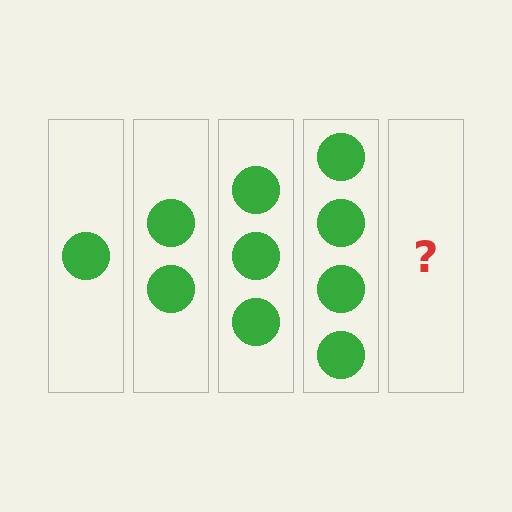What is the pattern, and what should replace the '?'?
The pattern is that each step adds one more circle. The '?' should be 5 circles.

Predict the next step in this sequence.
The next step is 5 circles.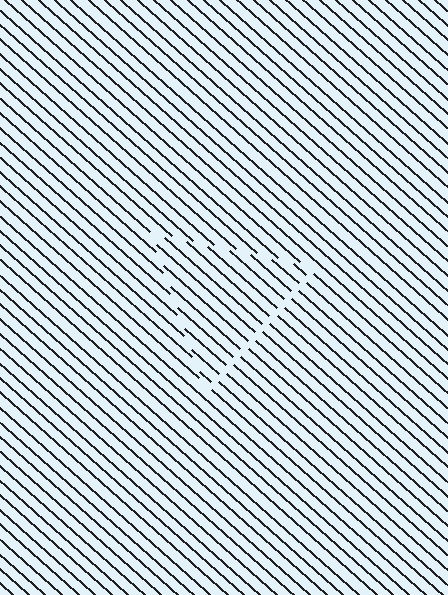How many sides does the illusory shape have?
3 sides — the line-ends trace a triangle.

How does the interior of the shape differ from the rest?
The interior of the shape contains the same grating, shifted by half a period — the contour is defined by the phase discontinuity where line-ends from the inner and outer gratings abut.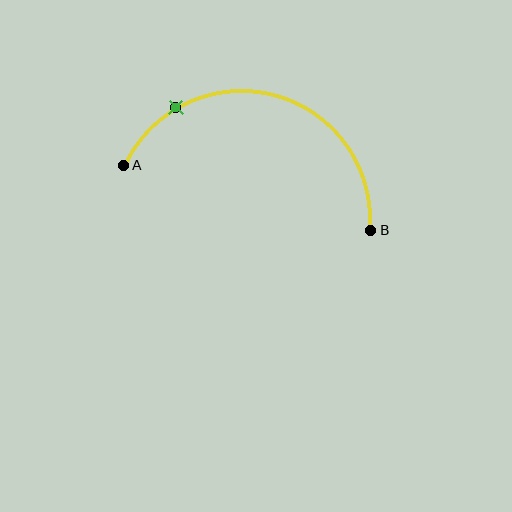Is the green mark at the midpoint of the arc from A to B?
No. The green mark lies on the arc but is closer to endpoint A. The arc midpoint would be at the point on the curve equidistant along the arc from both A and B.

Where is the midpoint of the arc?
The arc midpoint is the point on the curve farthest from the straight line joining A and B. It sits above that line.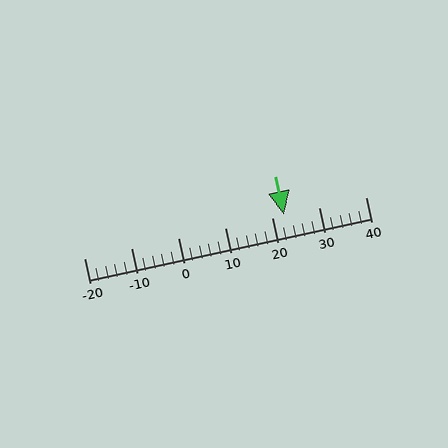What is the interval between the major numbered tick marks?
The major tick marks are spaced 10 units apart.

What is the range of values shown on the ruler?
The ruler shows values from -20 to 40.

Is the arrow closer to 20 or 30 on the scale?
The arrow is closer to 20.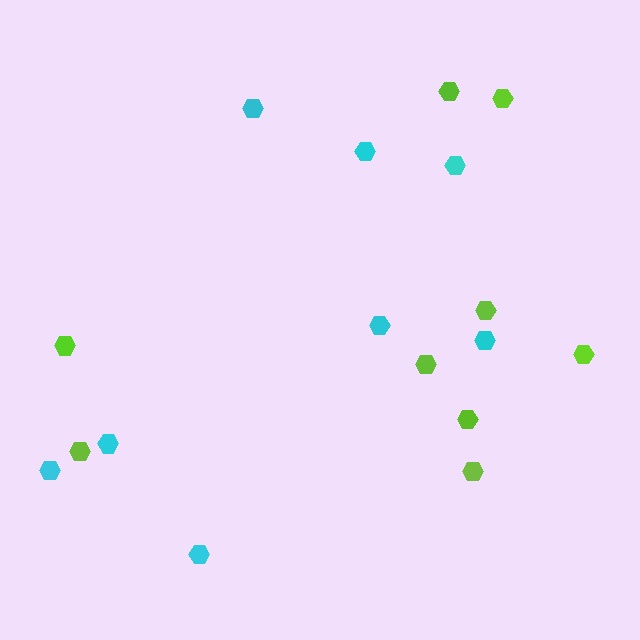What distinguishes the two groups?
There are 2 groups: one group of cyan hexagons (8) and one group of lime hexagons (9).